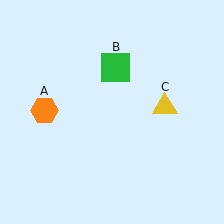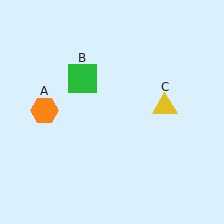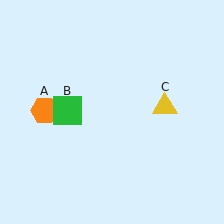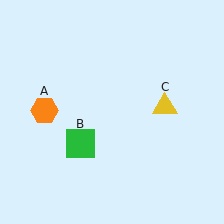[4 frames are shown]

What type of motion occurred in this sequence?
The green square (object B) rotated counterclockwise around the center of the scene.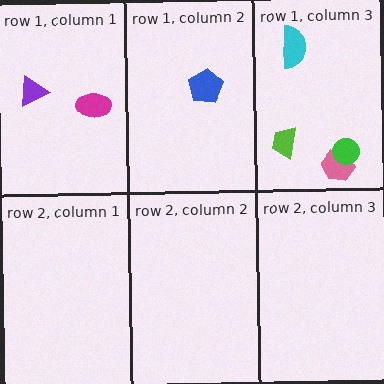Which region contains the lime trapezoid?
The row 1, column 3 region.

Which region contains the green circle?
The row 1, column 3 region.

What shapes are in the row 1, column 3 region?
The pink hexagon, the green circle, the cyan semicircle, the lime trapezoid.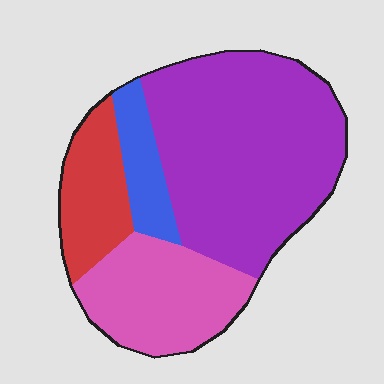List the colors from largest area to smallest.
From largest to smallest: purple, pink, red, blue.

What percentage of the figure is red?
Red takes up less than a sixth of the figure.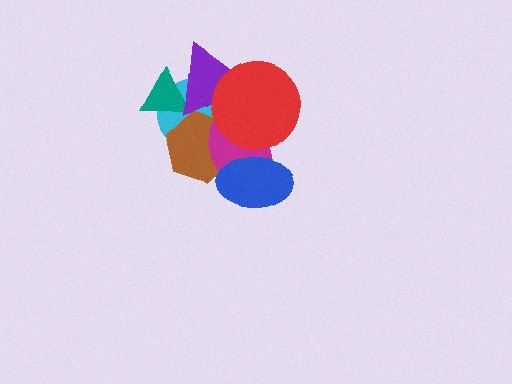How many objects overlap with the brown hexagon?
5 objects overlap with the brown hexagon.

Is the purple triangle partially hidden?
Yes, it is partially covered by another shape.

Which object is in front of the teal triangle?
The purple triangle is in front of the teal triangle.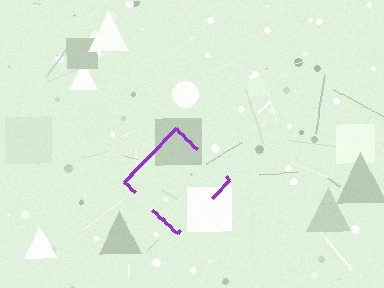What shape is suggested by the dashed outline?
The dashed outline suggests a diamond.